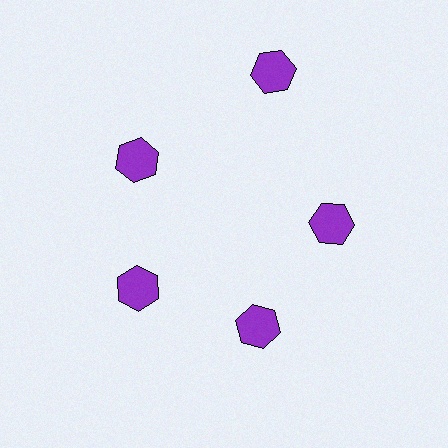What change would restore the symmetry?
The symmetry would be restored by moving it inward, back onto the ring so that all 5 hexagons sit at equal angles and equal distance from the center.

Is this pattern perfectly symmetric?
No. The 5 purple hexagons are arranged in a ring, but one element near the 1 o'clock position is pushed outward from the center, breaking the 5-fold rotational symmetry.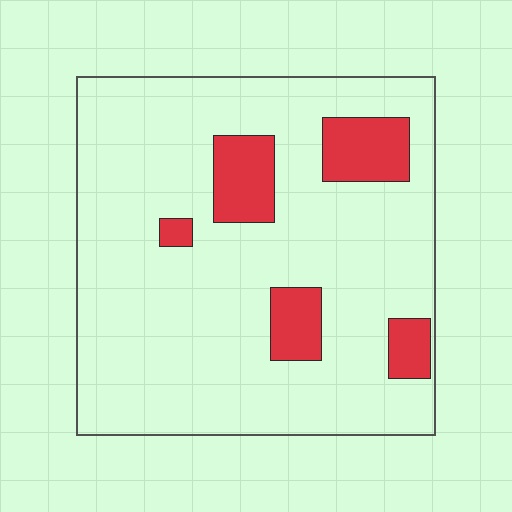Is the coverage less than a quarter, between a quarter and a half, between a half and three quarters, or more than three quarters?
Less than a quarter.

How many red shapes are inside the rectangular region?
5.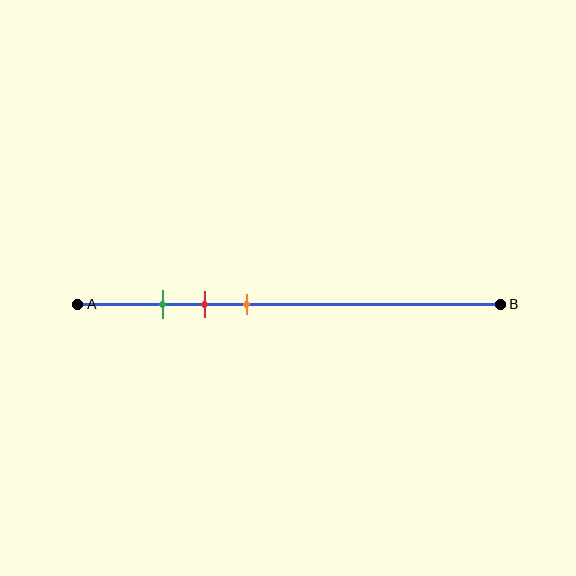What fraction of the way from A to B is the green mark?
The green mark is approximately 20% (0.2) of the way from A to B.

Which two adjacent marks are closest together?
The green and red marks are the closest adjacent pair.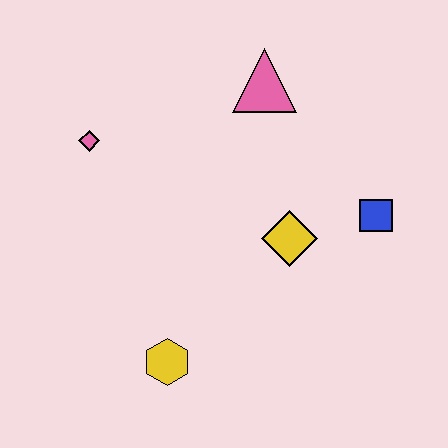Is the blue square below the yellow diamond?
No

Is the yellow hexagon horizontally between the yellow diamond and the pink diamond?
Yes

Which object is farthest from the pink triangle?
The yellow hexagon is farthest from the pink triangle.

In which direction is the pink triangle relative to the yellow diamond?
The pink triangle is above the yellow diamond.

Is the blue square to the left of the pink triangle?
No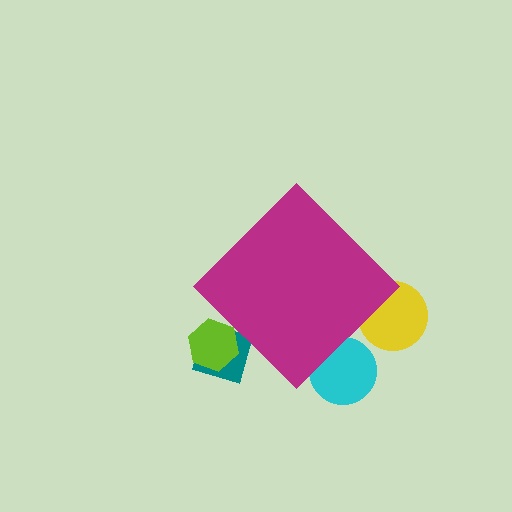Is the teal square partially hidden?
Yes, the teal square is partially hidden behind the magenta diamond.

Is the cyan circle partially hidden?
Yes, the cyan circle is partially hidden behind the magenta diamond.